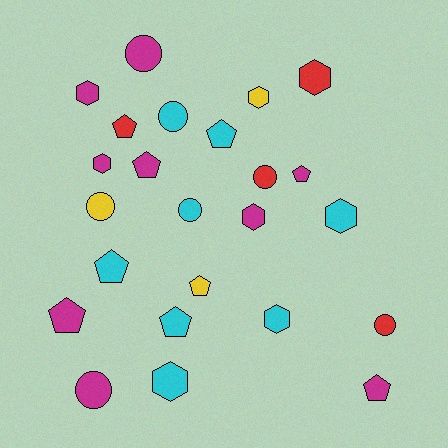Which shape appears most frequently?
Pentagon, with 9 objects.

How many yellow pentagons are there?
There is 1 yellow pentagon.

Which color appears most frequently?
Magenta, with 9 objects.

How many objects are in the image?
There are 24 objects.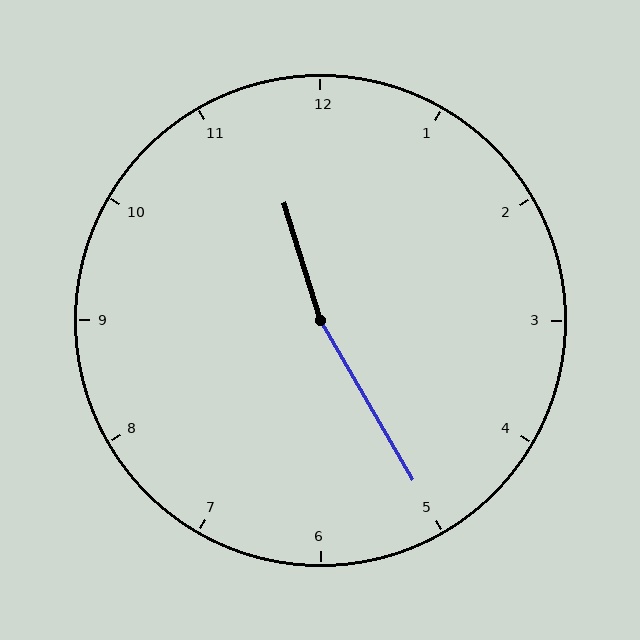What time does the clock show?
11:25.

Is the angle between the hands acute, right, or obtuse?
It is obtuse.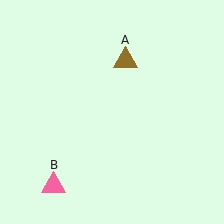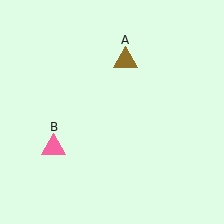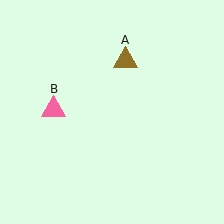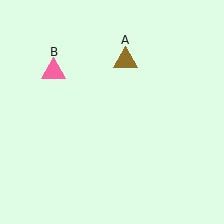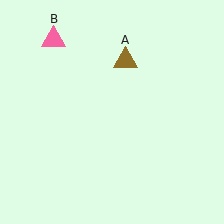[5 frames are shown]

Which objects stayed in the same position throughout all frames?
Brown triangle (object A) remained stationary.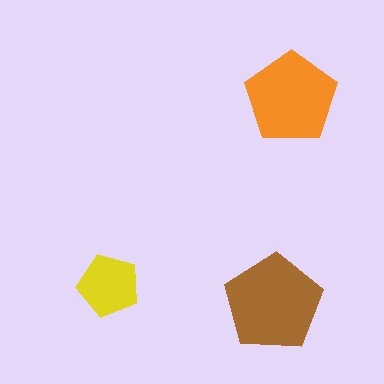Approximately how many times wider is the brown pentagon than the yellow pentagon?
About 1.5 times wider.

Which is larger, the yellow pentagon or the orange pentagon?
The orange one.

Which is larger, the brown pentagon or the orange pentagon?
The brown one.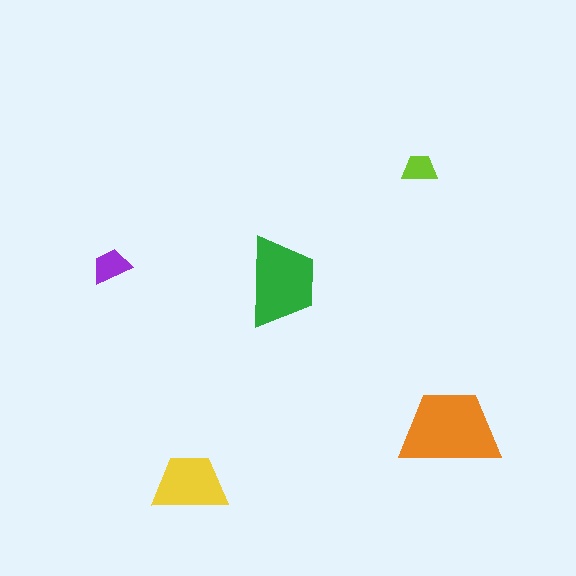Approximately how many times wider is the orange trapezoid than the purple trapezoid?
About 2.5 times wider.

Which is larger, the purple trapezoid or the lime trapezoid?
The purple one.